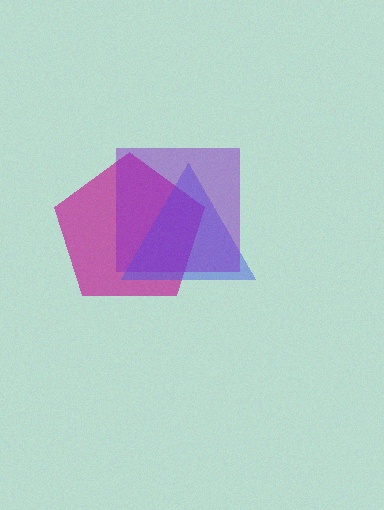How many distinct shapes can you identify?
There are 3 distinct shapes: a magenta pentagon, a blue triangle, a purple square.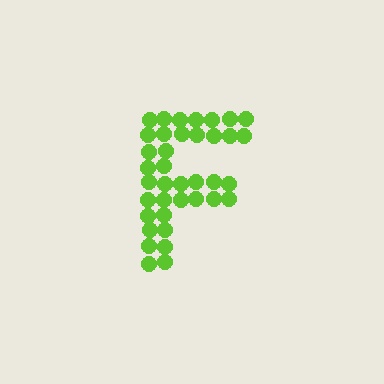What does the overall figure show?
The overall figure shows the letter F.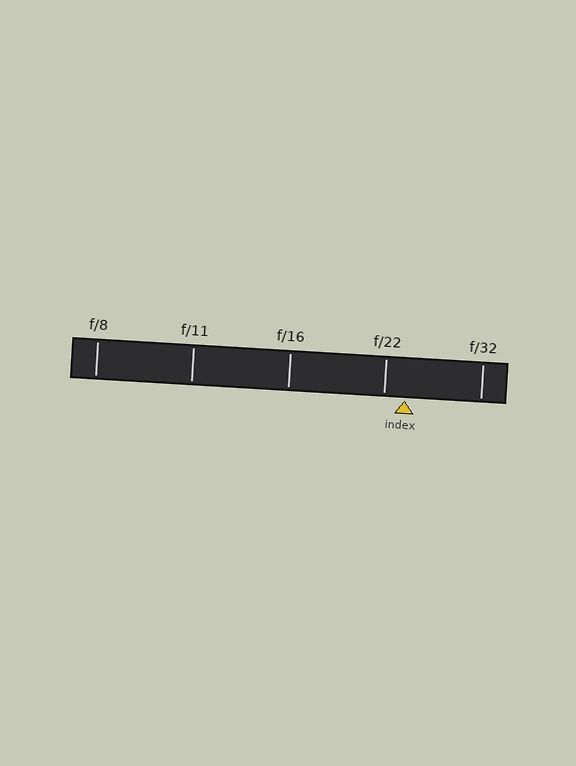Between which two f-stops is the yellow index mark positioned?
The index mark is between f/22 and f/32.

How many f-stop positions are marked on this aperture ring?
There are 5 f-stop positions marked.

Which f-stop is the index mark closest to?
The index mark is closest to f/22.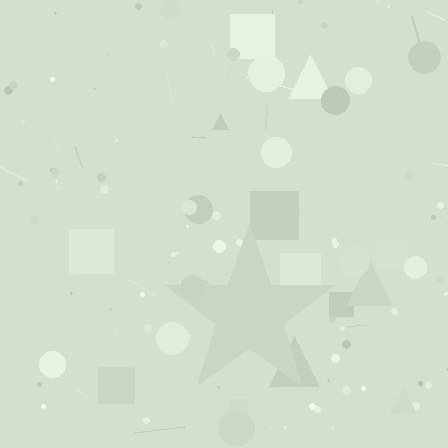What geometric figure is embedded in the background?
A star is embedded in the background.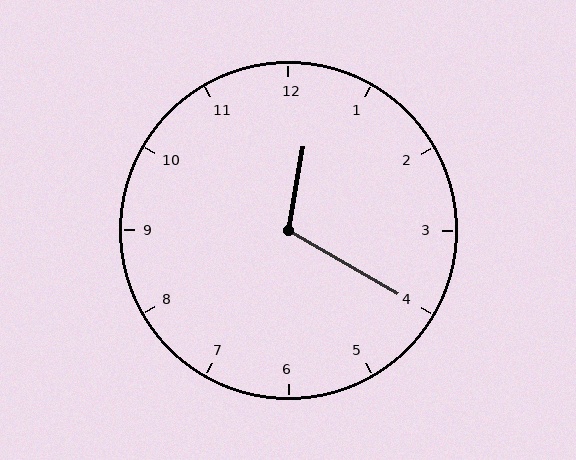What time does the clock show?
12:20.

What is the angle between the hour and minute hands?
Approximately 110 degrees.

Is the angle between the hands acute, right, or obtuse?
It is obtuse.